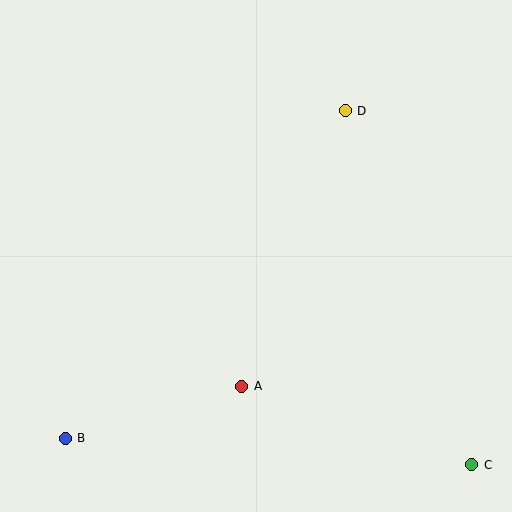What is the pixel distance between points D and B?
The distance between D and B is 431 pixels.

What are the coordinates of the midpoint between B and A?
The midpoint between B and A is at (153, 412).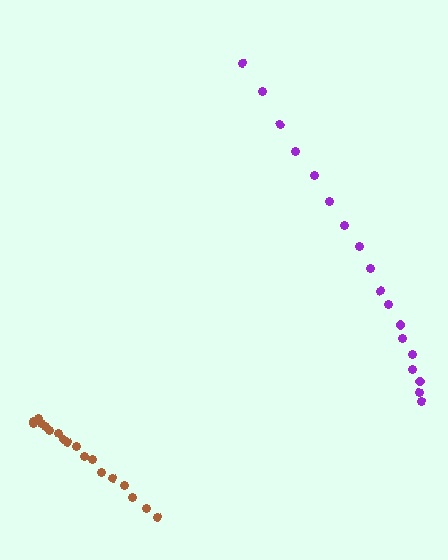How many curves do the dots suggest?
There are 2 distinct paths.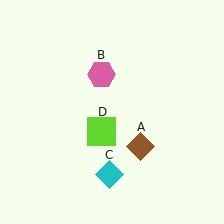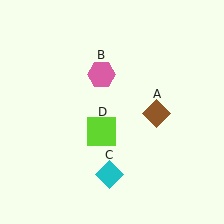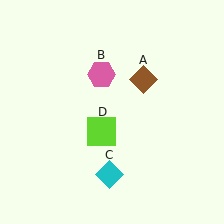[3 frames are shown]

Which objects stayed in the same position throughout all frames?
Pink hexagon (object B) and cyan diamond (object C) and lime square (object D) remained stationary.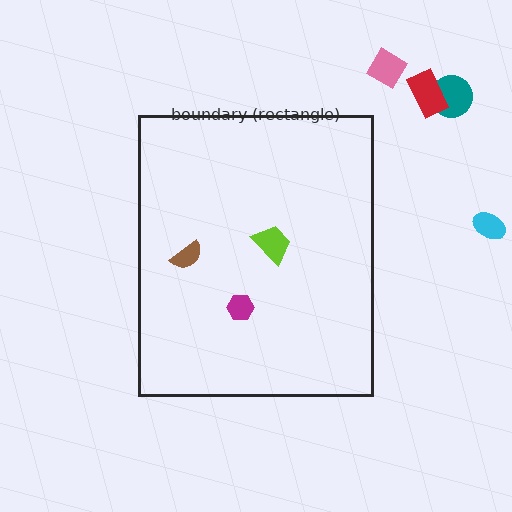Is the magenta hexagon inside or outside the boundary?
Inside.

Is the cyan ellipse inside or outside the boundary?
Outside.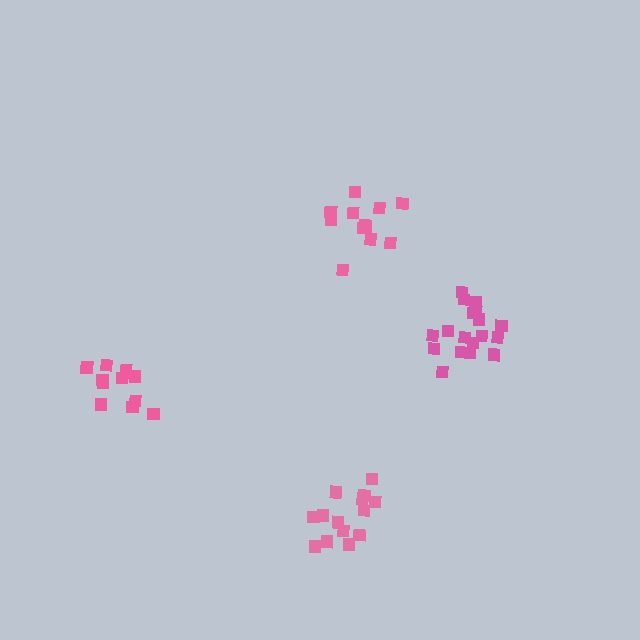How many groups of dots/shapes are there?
There are 4 groups.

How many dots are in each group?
Group 1: 12 dots, Group 2: 14 dots, Group 3: 12 dots, Group 4: 18 dots (56 total).